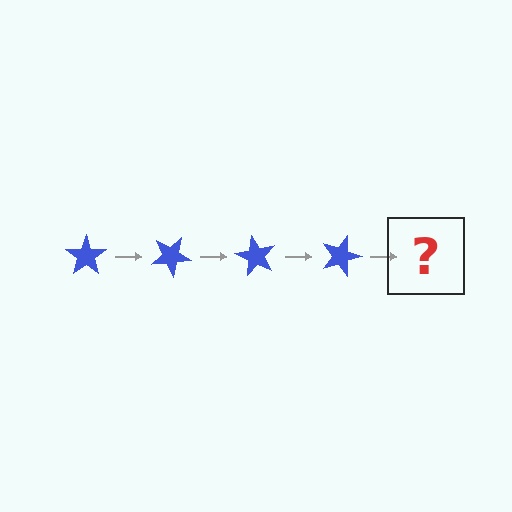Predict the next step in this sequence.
The next step is a blue star rotated 120 degrees.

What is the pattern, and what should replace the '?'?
The pattern is that the star rotates 30 degrees each step. The '?' should be a blue star rotated 120 degrees.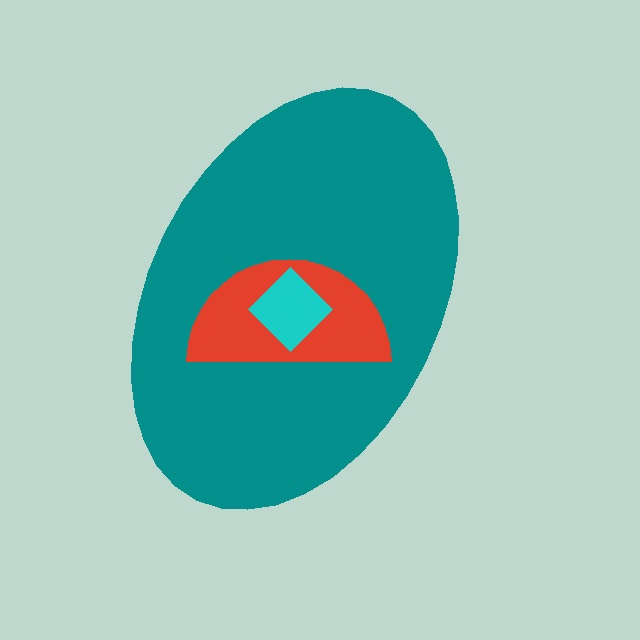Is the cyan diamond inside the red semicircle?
Yes.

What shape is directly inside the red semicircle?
The cyan diamond.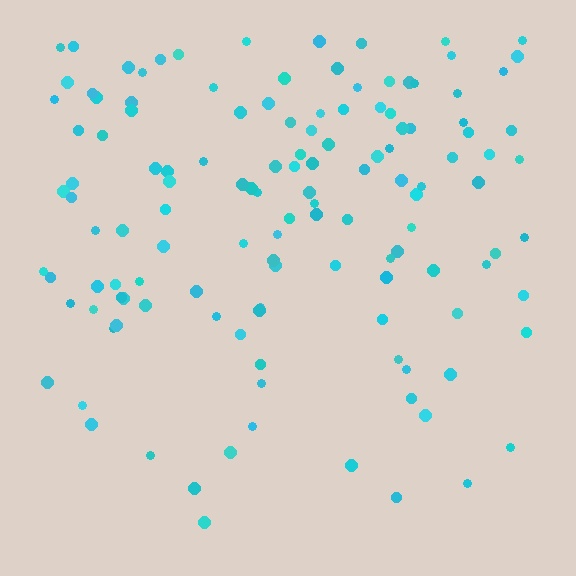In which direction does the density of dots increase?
From bottom to top, with the top side densest.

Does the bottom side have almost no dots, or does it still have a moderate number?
Still a moderate number, just noticeably fewer than the top.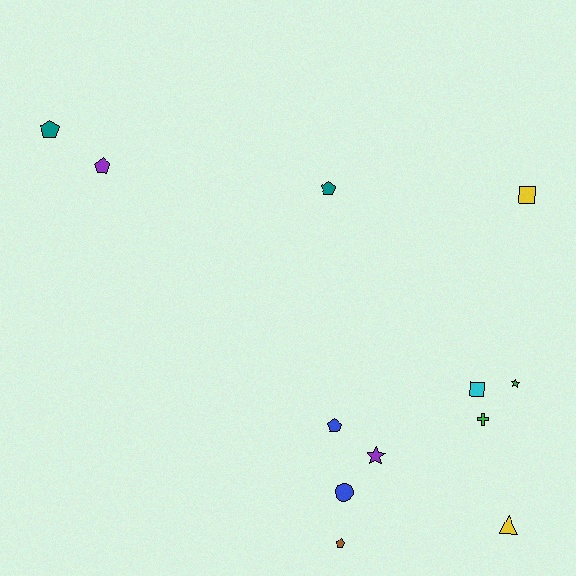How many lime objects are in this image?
There are no lime objects.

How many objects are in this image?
There are 12 objects.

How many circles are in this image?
There is 1 circle.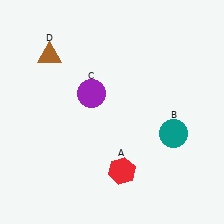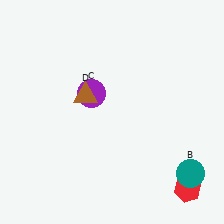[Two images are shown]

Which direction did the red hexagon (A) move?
The red hexagon (A) moved right.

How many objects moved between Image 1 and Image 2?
3 objects moved between the two images.